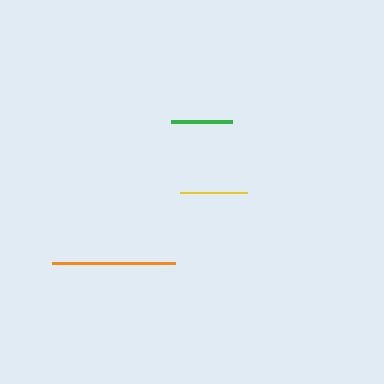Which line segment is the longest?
The orange line is the longest at approximately 123 pixels.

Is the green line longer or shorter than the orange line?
The orange line is longer than the green line.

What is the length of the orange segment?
The orange segment is approximately 123 pixels long.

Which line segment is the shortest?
The green line is the shortest at approximately 61 pixels.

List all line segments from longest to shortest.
From longest to shortest: orange, yellow, green.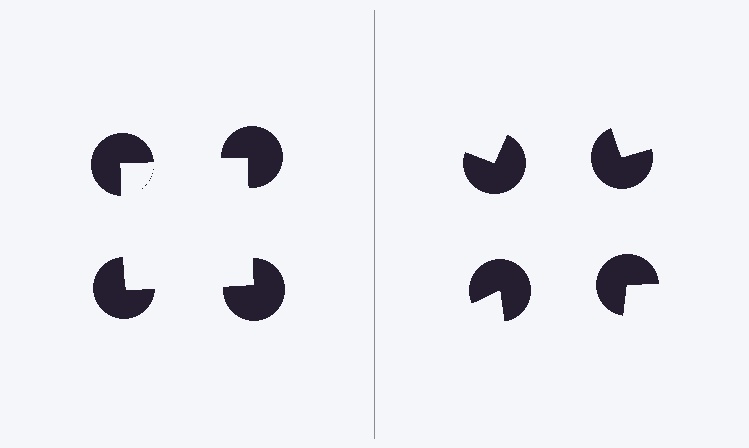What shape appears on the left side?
An illusory square.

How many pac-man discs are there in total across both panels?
8 — 4 on each side.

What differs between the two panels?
The pac-man discs are positioned identically on both sides; only the wedge orientations differ. On the left they align to a square; on the right they are misaligned.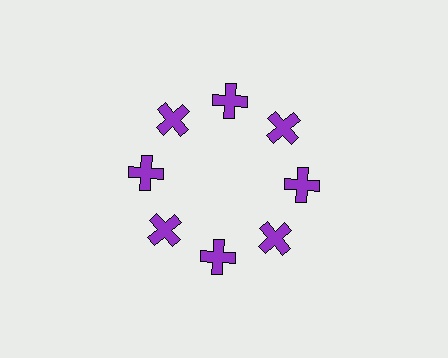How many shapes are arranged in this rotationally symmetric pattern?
There are 8 shapes, arranged in 8 groups of 1.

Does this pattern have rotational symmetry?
Yes, this pattern has 8-fold rotational symmetry. It looks the same after rotating 45 degrees around the center.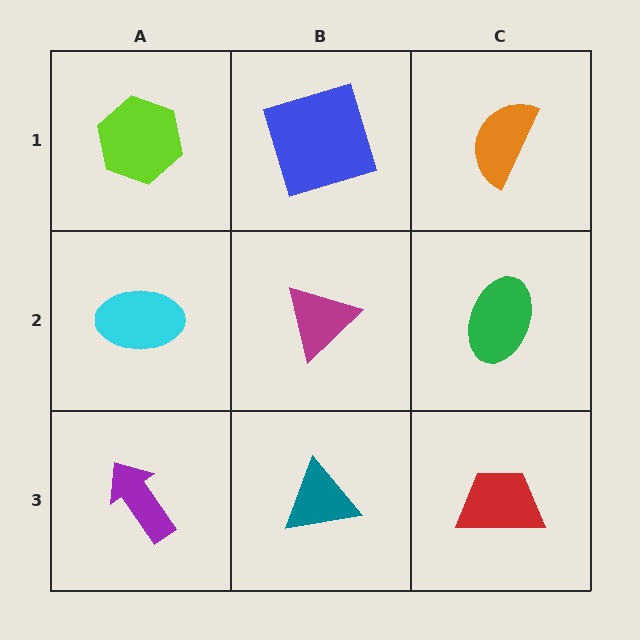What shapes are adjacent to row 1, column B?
A magenta triangle (row 2, column B), a lime hexagon (row 1, column A), an orange semicircle (row 1, column C).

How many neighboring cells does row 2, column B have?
4.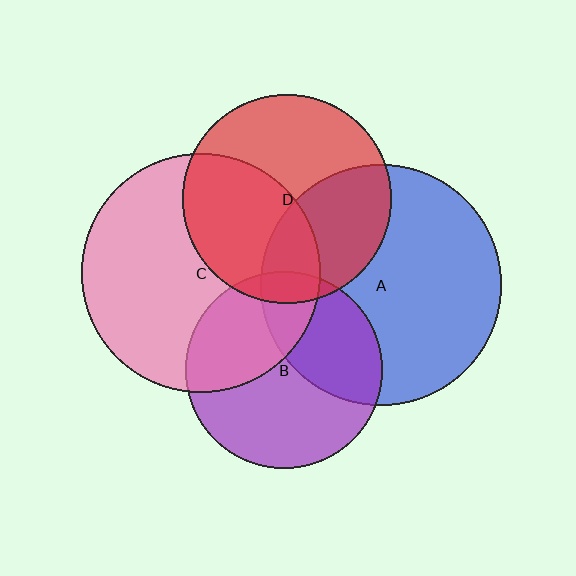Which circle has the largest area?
Circle A (blue).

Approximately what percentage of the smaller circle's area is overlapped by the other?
Approximately 10%.